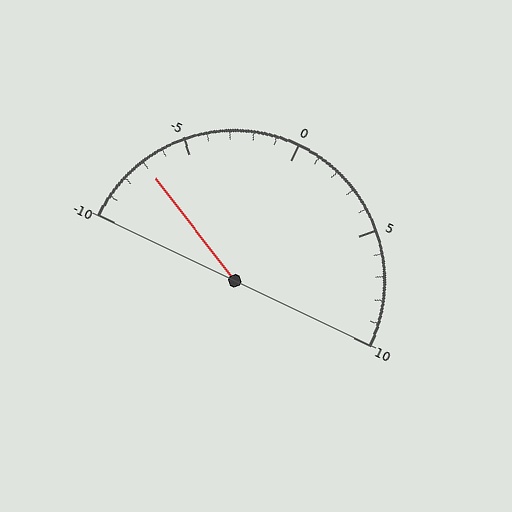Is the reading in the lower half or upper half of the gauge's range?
The reading is in the lower half of the range (-10 to 10).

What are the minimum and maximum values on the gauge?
The gauge ranges from -10 to 10.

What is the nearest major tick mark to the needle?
The nearest major tick mark is -5.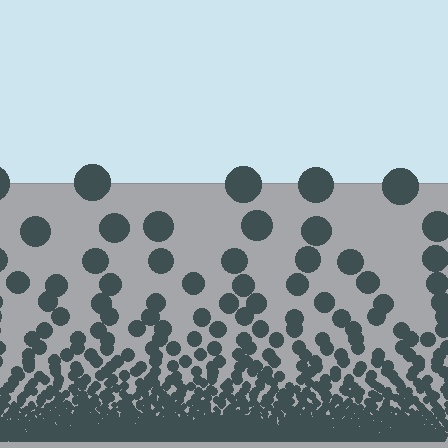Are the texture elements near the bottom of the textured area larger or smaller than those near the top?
Smaller. The gradient is inverted — elements near the bottom are smaller and denser.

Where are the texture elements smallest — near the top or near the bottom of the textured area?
Near the bottom.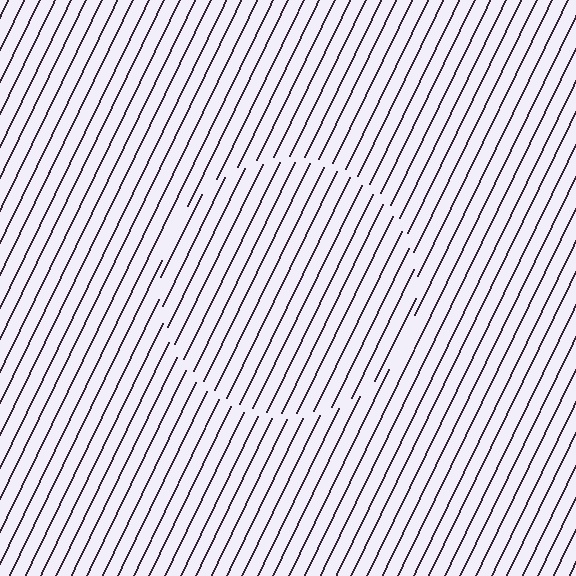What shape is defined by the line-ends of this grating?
An illusory circle. The interior of the shape contains the same grating, shifted by half a period — the contour is defined by the phase discontinuity where line-ends from the inner and outer gratings abut.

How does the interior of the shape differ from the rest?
The interior of the shape contains the same grating, shifted by half a period — the contour is defined by the phase discontinuity where line-ends from the inner and outer gratings abut.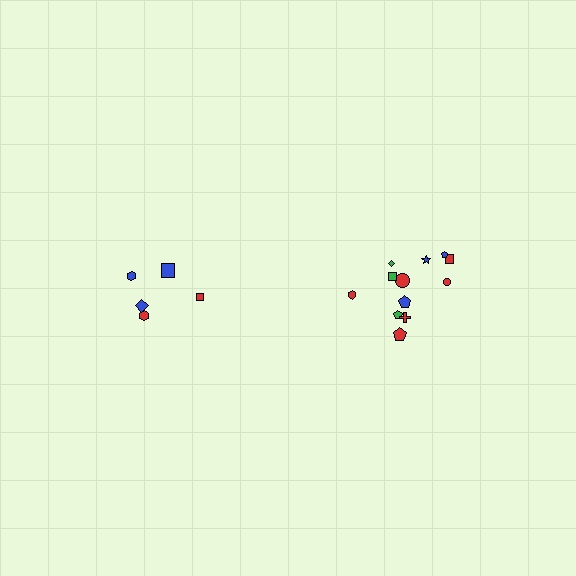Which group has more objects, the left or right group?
The right group.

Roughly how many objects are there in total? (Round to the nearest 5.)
Roughly 15 objects in total.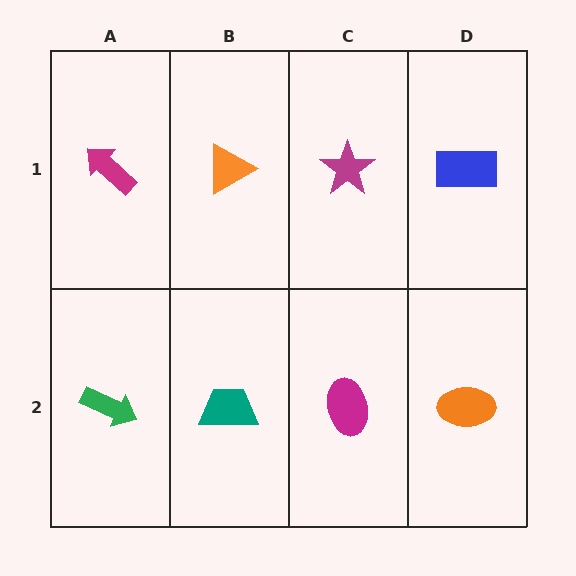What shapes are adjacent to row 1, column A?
A green arrow (row 2, column A), an orange triangle (row 1, column B).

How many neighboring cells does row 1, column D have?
2.